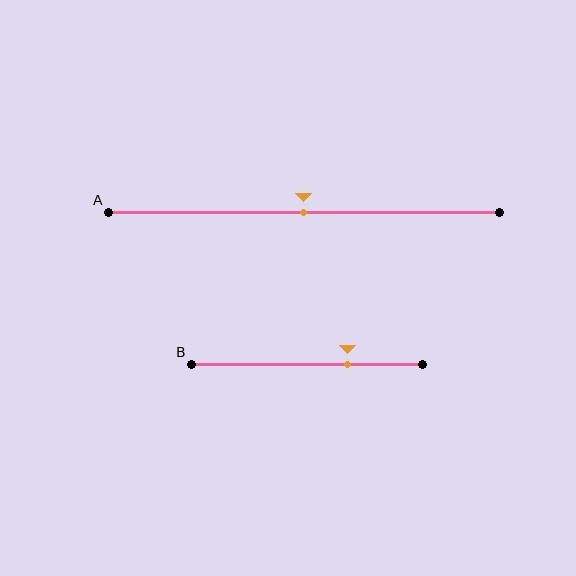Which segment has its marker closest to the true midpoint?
Segment A has its marker closest to the true midpoint.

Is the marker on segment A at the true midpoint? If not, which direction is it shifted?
Yes, the marker on segment A is at the true midpoint.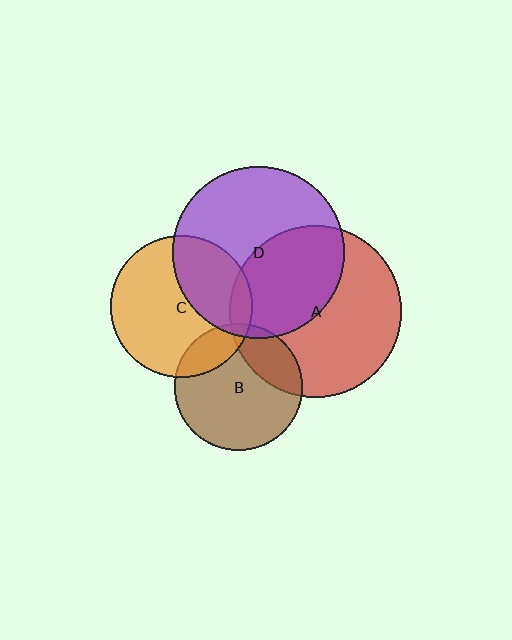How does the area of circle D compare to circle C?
Approximately 1.5 times.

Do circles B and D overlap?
Yes.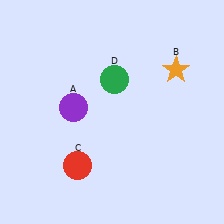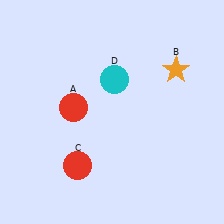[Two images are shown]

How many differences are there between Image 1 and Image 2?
There are 2 differences between the two images.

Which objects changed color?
A changed from purple to red. D changed from green to cyan.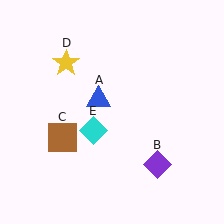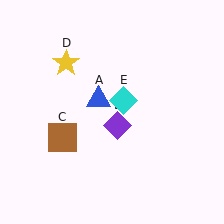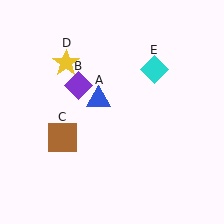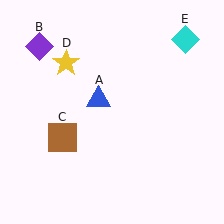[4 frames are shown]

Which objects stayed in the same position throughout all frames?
Blue triangle (object A) and brown square (object C) and yellow star (object D) remained stationary.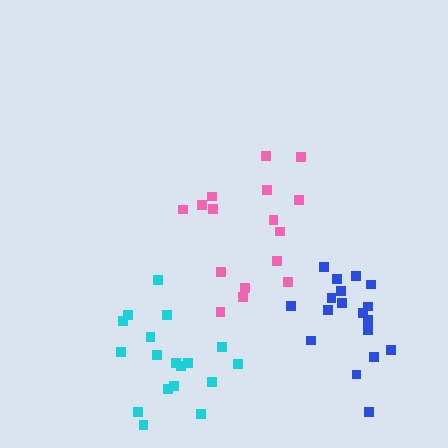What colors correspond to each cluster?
The clusters are colored: pink, cyan, blue.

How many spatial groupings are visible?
There are 3 spatial groupings.